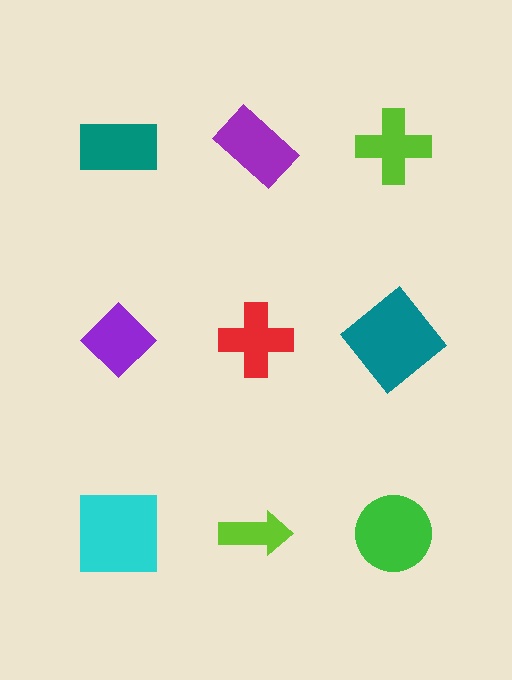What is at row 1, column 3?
A lime cross.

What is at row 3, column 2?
A lime arrow.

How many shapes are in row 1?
3 shapes.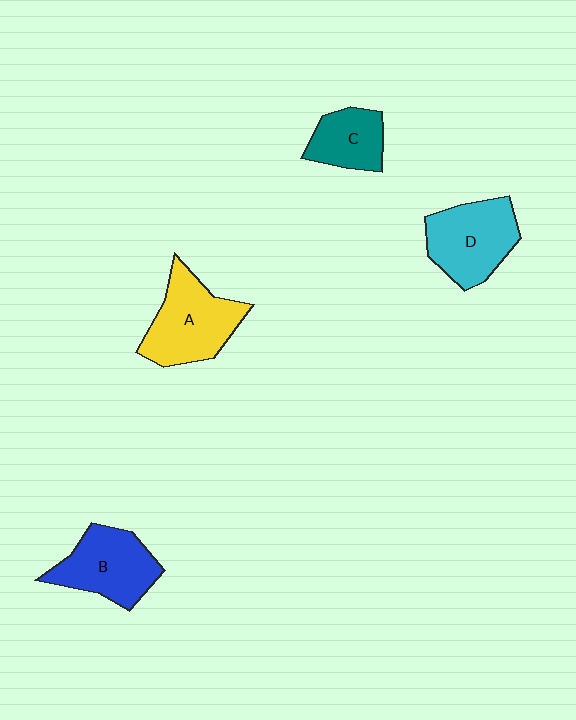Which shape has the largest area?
Shape A (yellow).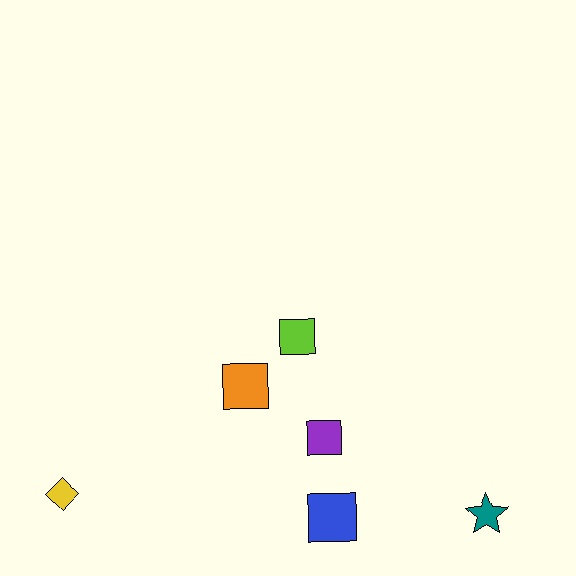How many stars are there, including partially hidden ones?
There is 1 star.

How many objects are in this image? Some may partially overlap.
There are 6 objects.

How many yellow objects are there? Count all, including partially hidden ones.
There is 1 yellow object.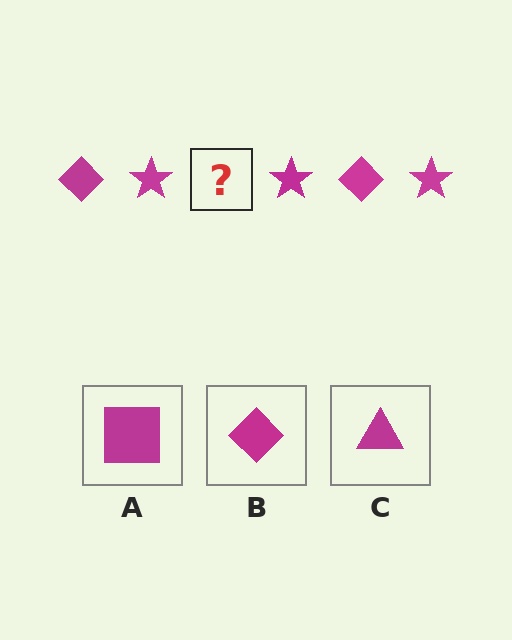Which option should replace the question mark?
Option B.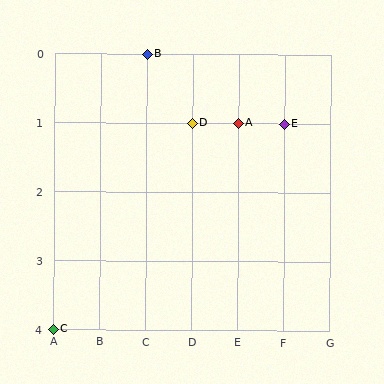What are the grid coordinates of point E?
Point E is at grid coordinates (F, 1).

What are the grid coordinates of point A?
Point A is at grid coordinates (E, 1).